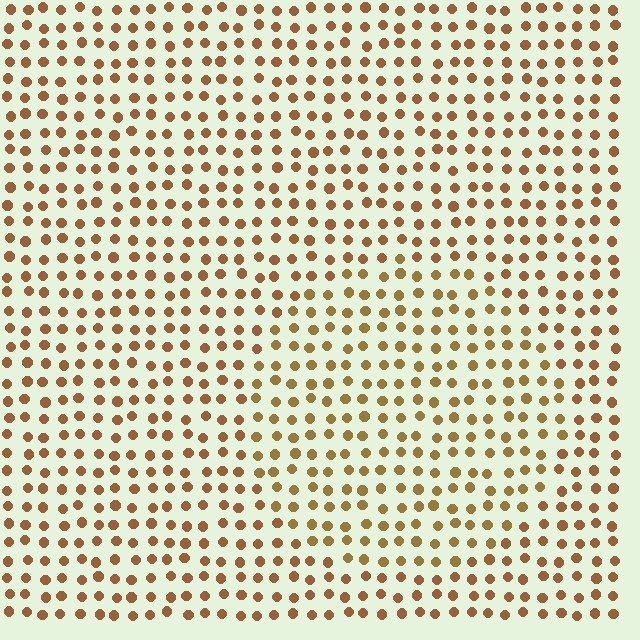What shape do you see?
I see a circle.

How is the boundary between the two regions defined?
The boundary is defined purely by a slight shift in hue (about 17 degrees). Spacing, size, and orientation are identical on both sides.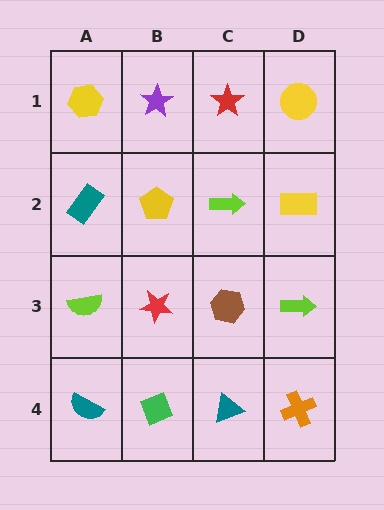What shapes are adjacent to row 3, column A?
A teal rectangle (row 2, column A), a teal semicircle (row 4, column A), a red star (row 3, column B).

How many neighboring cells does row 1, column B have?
3.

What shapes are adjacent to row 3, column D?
A yellow rectangle (row 2, column D), an orange cross (row 4, column D), a brown hexagon (row 3, column C).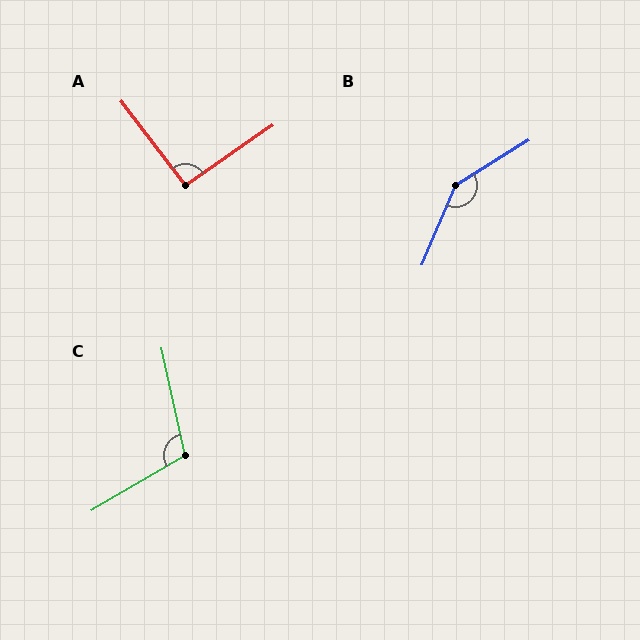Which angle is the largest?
B, at approximately 145 degrees.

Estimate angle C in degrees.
Approximately 108 degrees.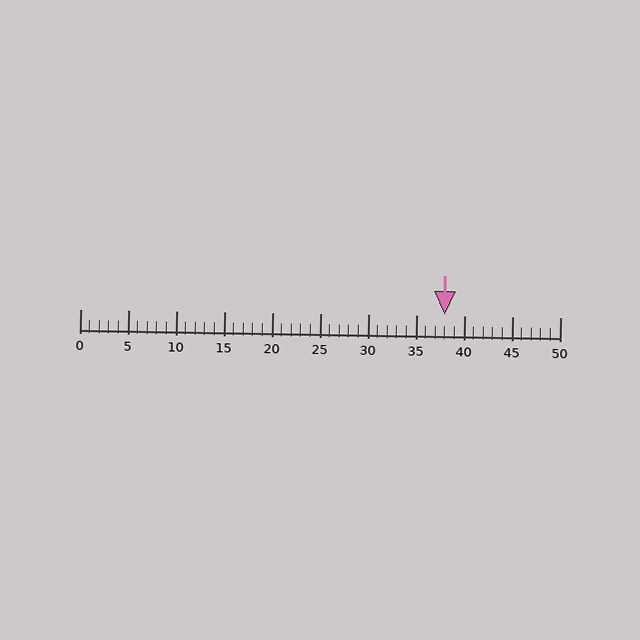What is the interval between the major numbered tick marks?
The major tick marks are spaced 5 units apart.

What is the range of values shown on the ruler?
The ruler shows values from 0 to 50.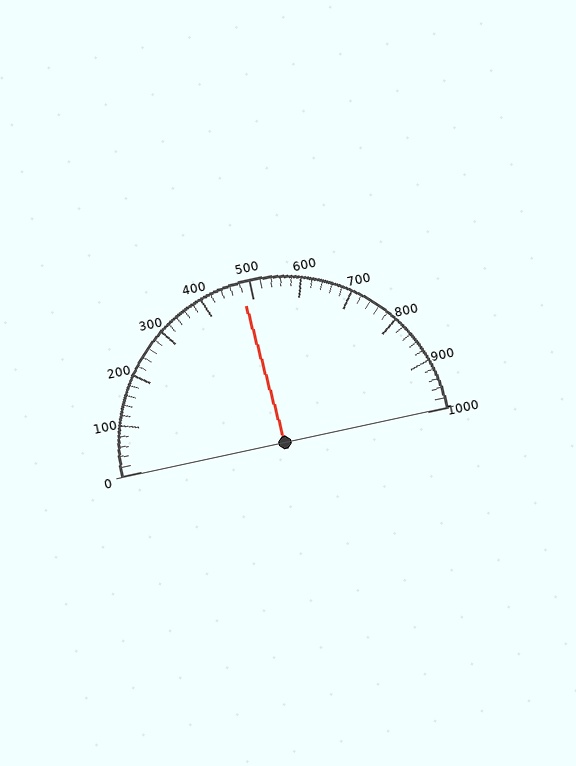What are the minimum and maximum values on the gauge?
The gauge ranges from 0 to 1000.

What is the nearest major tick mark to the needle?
The nearest major tick mark is 500.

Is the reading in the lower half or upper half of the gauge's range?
The reading is in the lower half of the range (0 to 1000).